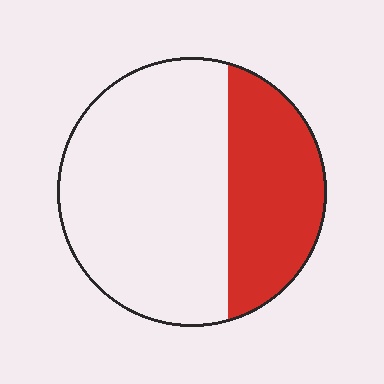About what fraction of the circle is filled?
About one third (1/3).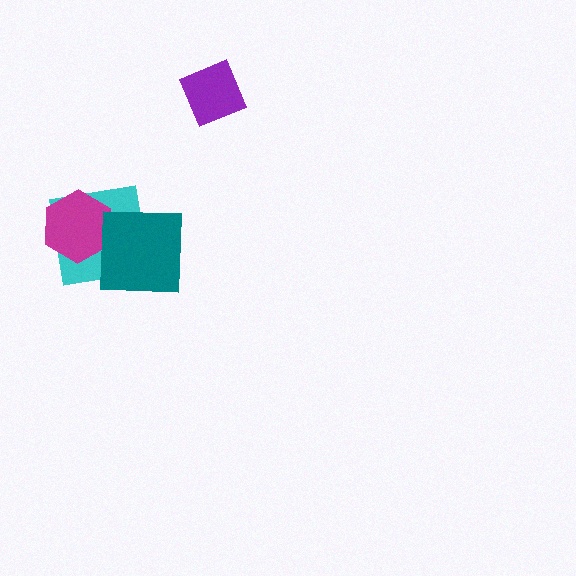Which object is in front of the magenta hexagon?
The teal square is in front of the magenta hexagon.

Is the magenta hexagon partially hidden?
Yes, it is partially covered by another shape.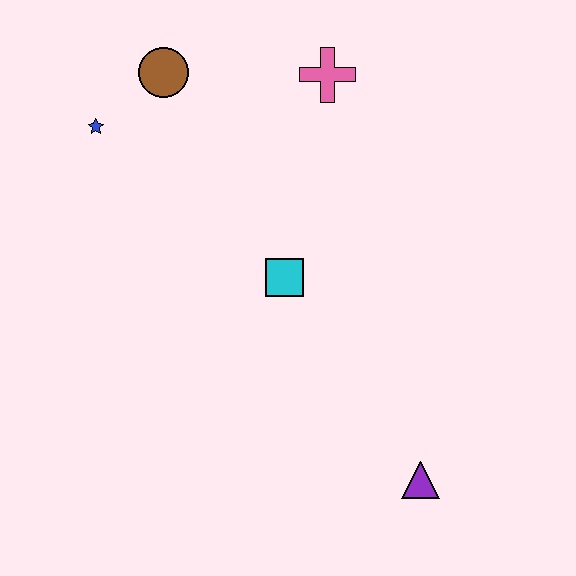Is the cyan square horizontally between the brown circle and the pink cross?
Yes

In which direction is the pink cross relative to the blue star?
The pink cross is to the right of the blue star.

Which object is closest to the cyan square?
The pink cross is closest to the cyan square.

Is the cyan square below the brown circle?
Yes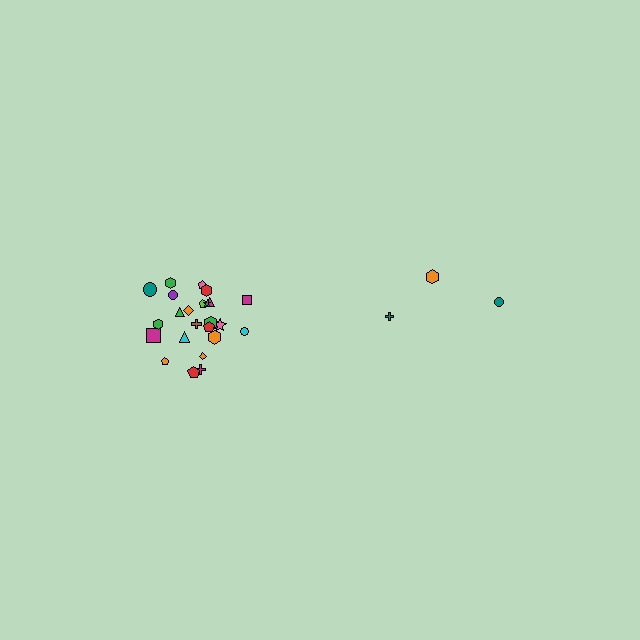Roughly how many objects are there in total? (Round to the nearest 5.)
Roughly 30 objects in total.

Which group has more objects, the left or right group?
The left group.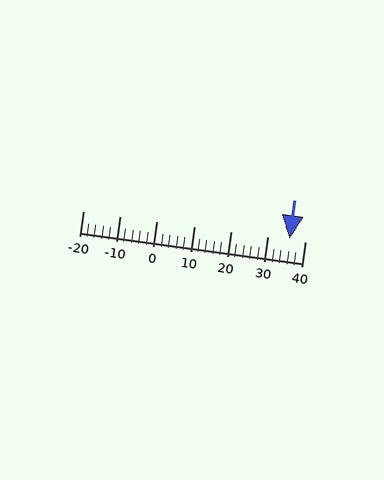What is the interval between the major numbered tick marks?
The major tick marks are spaced 10 units apart.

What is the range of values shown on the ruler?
The ruler shows values from -20 to 40.